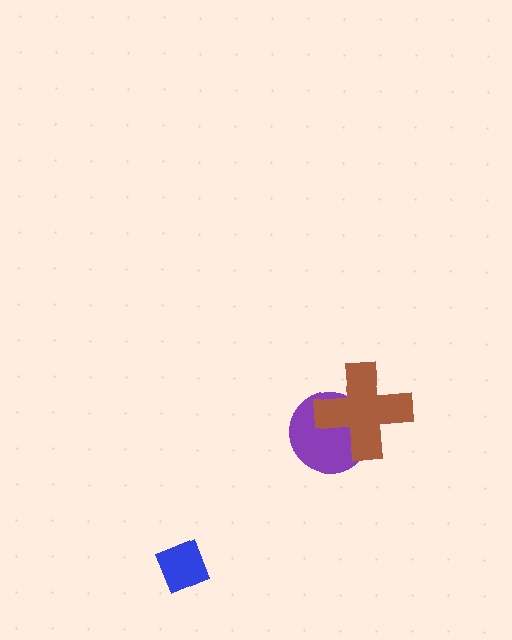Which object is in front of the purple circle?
The brown cross is in front of the purple circle.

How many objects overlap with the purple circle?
1 object overlaps with the purple circle.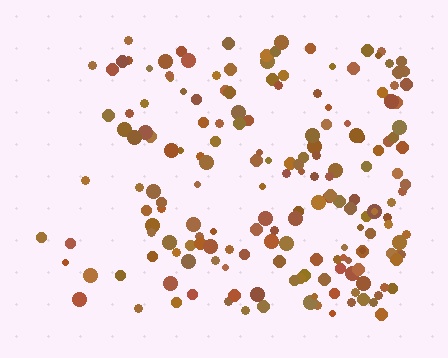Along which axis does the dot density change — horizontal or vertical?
Horizontal.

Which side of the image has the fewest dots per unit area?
The left.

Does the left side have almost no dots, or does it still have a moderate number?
Still a moderate number, just noticeably fewer than the right.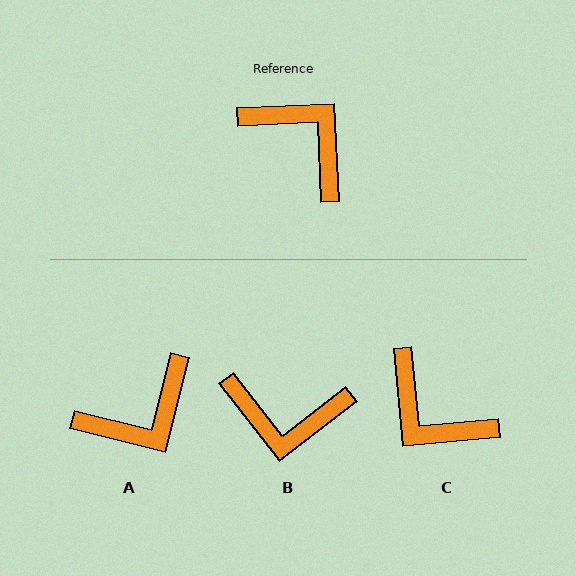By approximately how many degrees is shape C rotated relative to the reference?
Approximately 177 degrees clockwise.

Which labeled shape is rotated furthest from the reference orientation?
C, about 177 degrees away.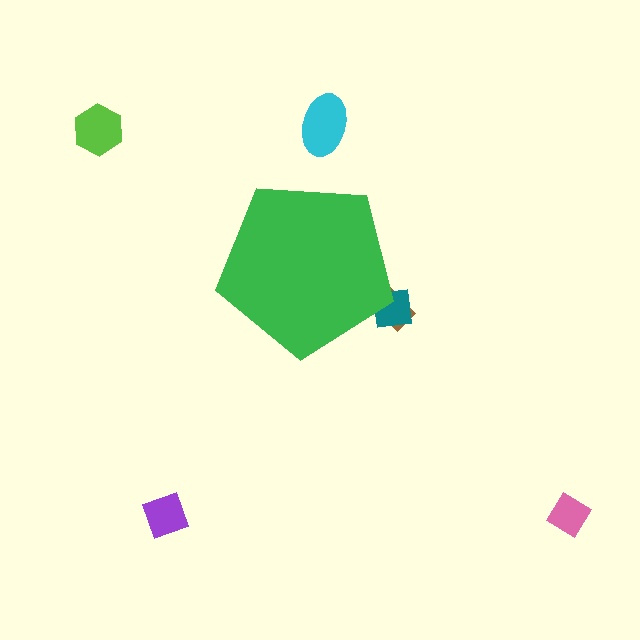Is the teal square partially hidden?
Yes, the teal square is partially hidden behind the green pentagon.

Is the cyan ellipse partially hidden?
No, the cyan ellipse is fully visible.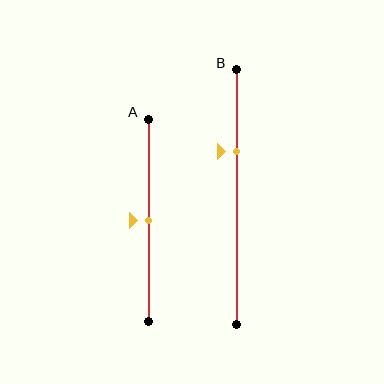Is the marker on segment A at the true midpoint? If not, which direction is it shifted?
Yes, the marker on segment A is at the true midpoint.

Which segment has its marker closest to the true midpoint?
Segment A has its marker closest to the true midpoint.